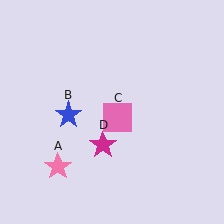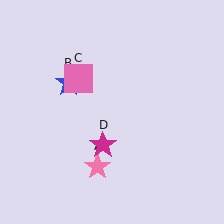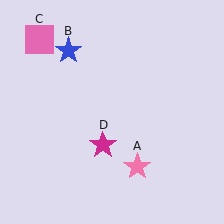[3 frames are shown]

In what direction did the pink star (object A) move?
The pink star (object A) moved right.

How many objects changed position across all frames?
3 objects changed position: pink star (object A), blue star (object B), pink square (object C).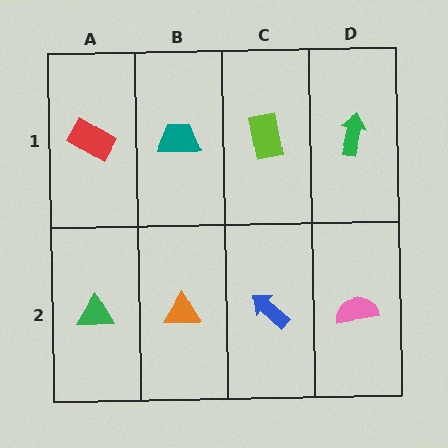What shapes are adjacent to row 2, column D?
A green arrow (row 1, column D), a blue arrow (row 2, column C).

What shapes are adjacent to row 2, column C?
A lime rectangle (row 1, column C), an orange triangle (row 2, column B), a pink semicircle (row 2, column D).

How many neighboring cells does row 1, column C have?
3.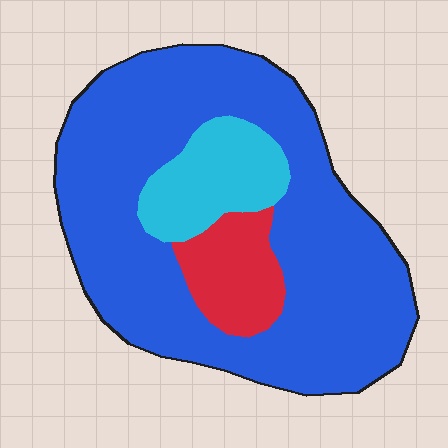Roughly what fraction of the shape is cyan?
Cyan covers 14% of the shape.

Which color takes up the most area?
Blue, at roughly 75%.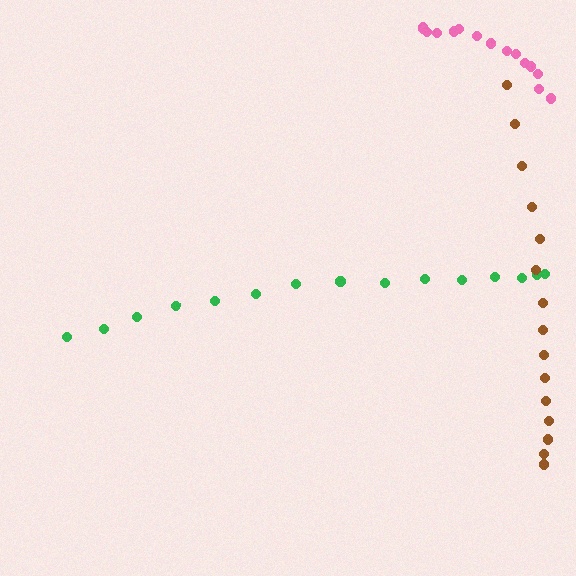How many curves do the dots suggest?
There are 3 distinct paths.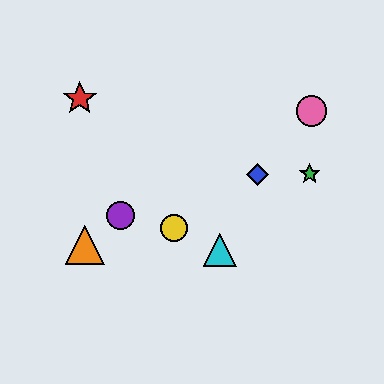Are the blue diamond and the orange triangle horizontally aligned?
No, the blue diamond is at y≈174 and the orange triangle is at y≈245.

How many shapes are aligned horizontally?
2 shapes (the blue diamond, the green star) are aligned horizontally.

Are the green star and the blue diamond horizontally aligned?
Yes, both are at y≈174.